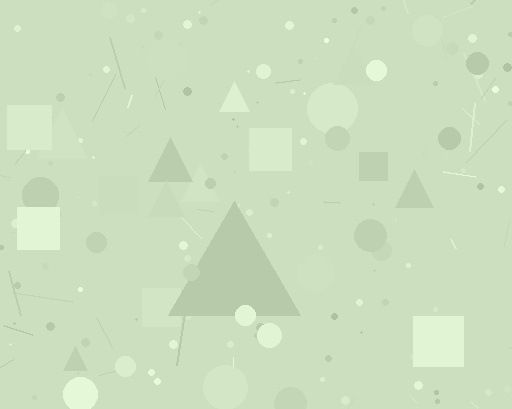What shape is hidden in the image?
A triangle is hidden in the image.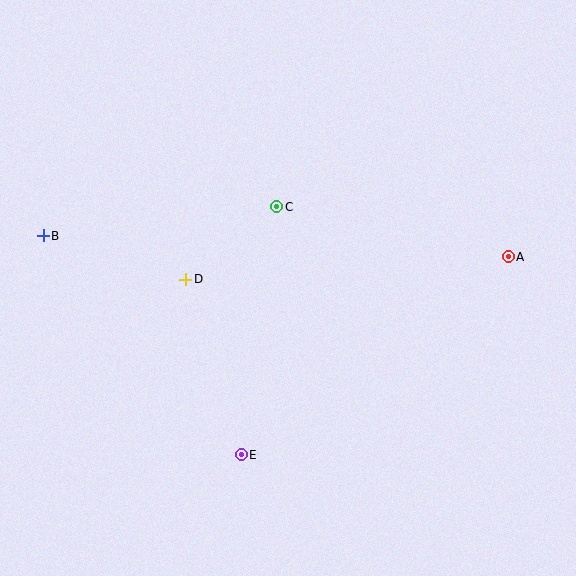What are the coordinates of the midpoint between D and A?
The midpoint between D and A is at (347, 268).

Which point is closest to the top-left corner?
Point B is closest to the top-left corner.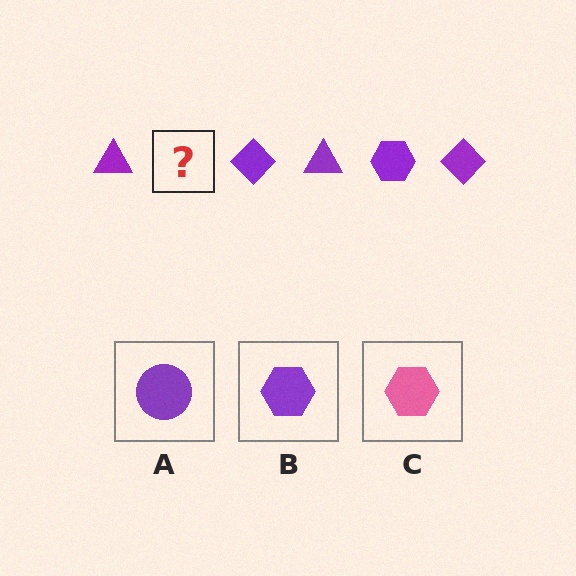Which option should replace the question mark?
Option B.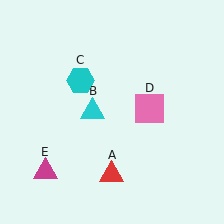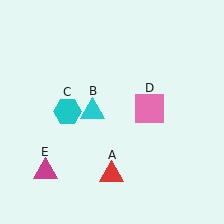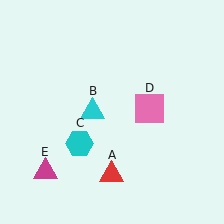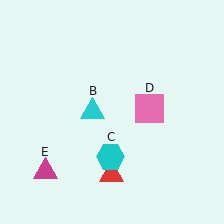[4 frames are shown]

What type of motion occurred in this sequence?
The cyan hexagon (object C) rotated counterclockwise around the center of the scene.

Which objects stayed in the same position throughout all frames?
Red triangle (object A) and cyan triangle (object B) and pink square (object D) and magenta triangle (object E) remained stationary.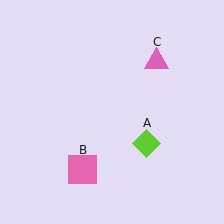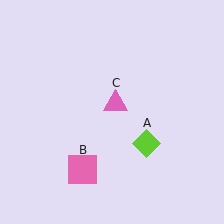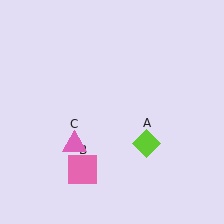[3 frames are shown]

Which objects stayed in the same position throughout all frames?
Lime diamond (object A) and pink square (object B) remained stationary.